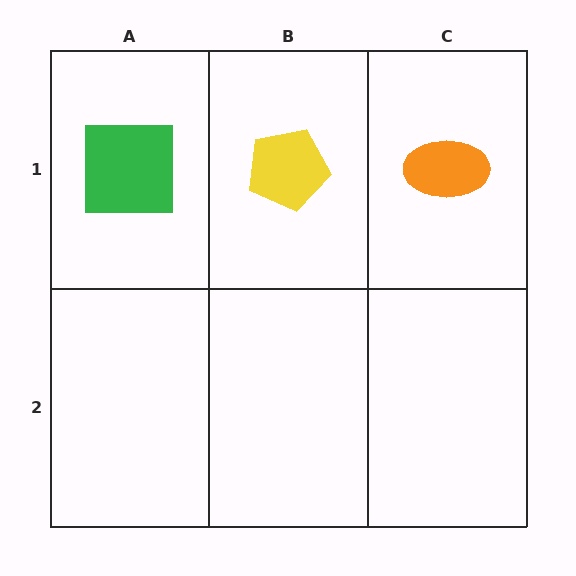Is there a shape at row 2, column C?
No, that cell is empty.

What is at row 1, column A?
A green square.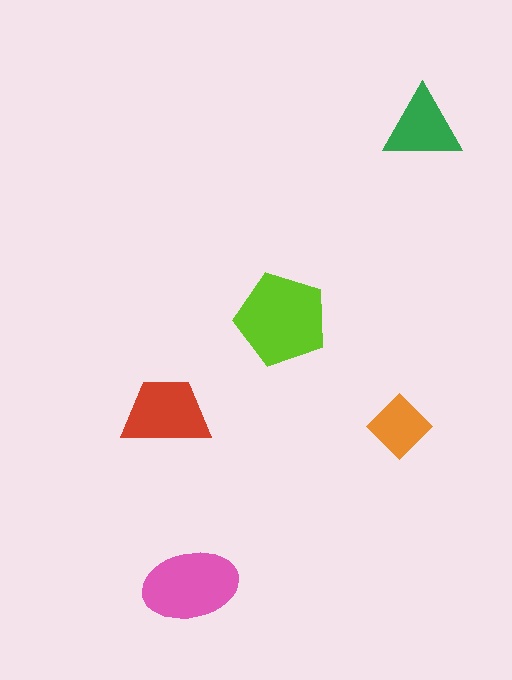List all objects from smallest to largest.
The orange diamond, the green triangle, the red trapezoid, the pink ellipse, the lime pentagon.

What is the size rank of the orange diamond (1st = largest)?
5th.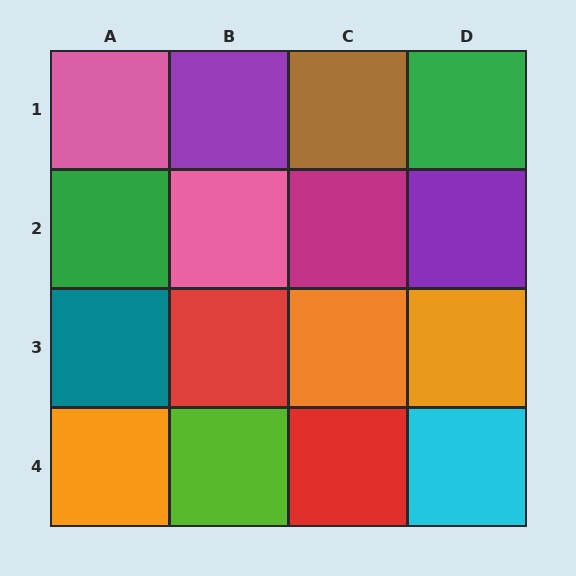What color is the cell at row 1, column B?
Purple.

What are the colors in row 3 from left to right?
Teal, red, orange, orange.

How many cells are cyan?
1 cell is cyan.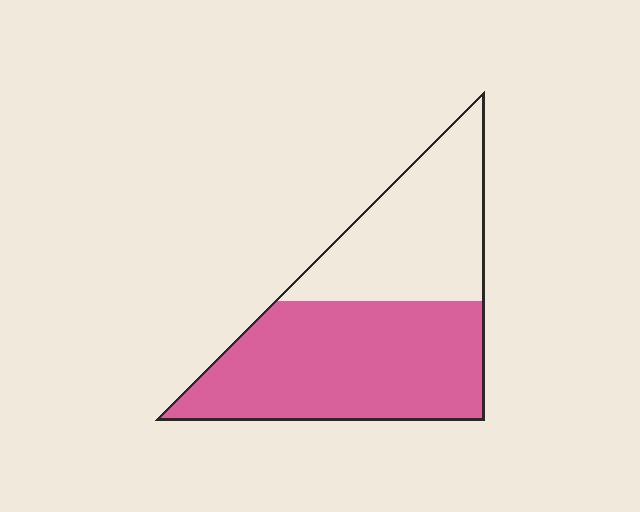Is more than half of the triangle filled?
Yes.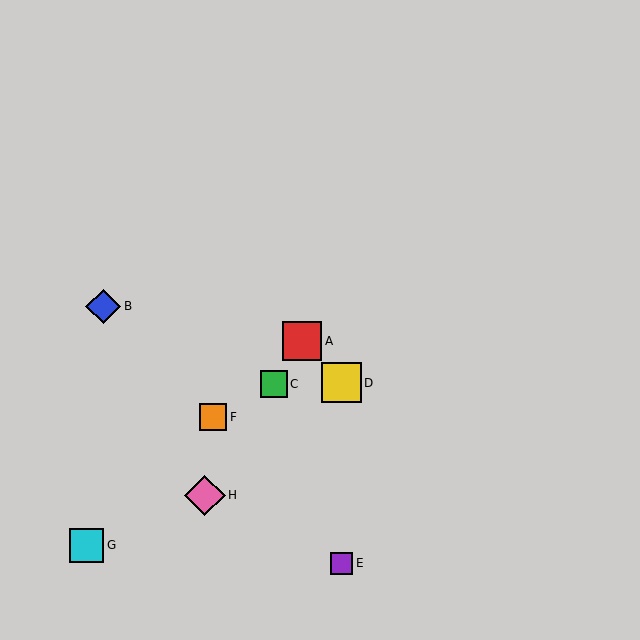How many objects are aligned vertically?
2 objects (D, E) are aligned vertically.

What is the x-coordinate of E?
Object E is at x≈341.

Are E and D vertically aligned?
Yes, both are at x≈341.